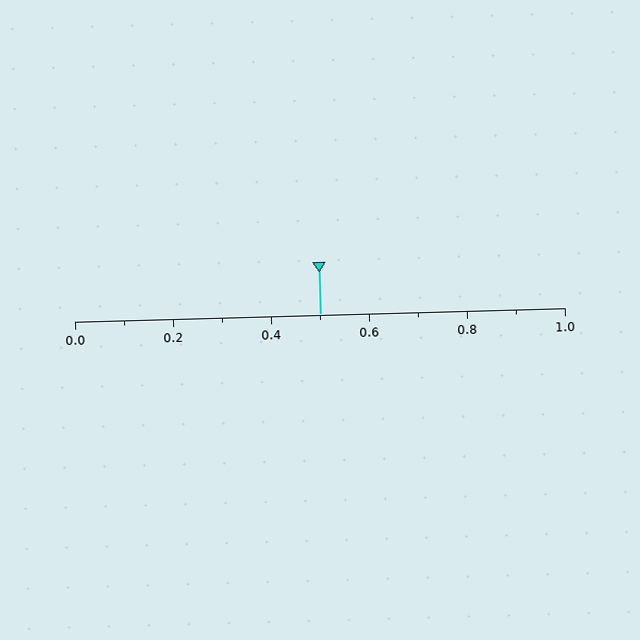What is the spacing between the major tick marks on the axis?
The major ticks are spaced 0.2 apart.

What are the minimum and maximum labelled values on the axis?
The axis runs from 0.0 to 1.0.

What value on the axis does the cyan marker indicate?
The marker indicates approximately 0.5.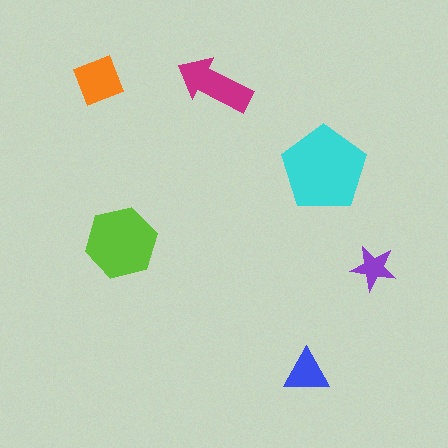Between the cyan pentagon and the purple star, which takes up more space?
The cyan pentagon.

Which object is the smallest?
The purple star.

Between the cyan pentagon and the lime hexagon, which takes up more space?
The cyan pentagon.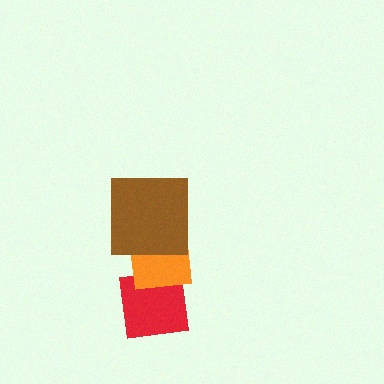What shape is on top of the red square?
The orange square is on top of the red square.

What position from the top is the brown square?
The brown square is 1st from the top.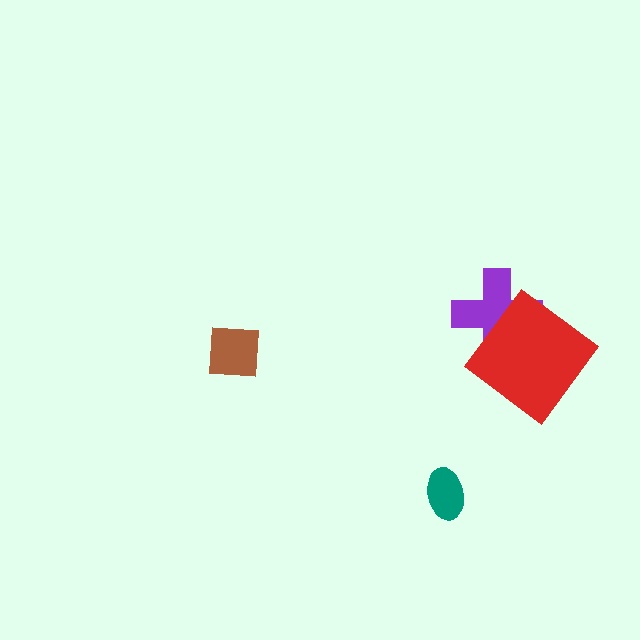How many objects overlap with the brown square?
0 objects overlap with the brown square.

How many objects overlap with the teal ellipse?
0 objects overlap with the teal ellipse.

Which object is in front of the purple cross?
The red diamond is in front of the purple cross.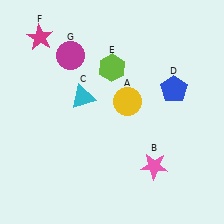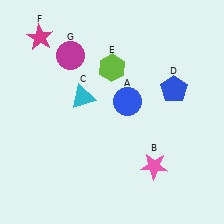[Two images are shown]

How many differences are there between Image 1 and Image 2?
There is 1 difference between the two images.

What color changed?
The circle (A) changed from yellow in Image 1 to blue in Image 2.